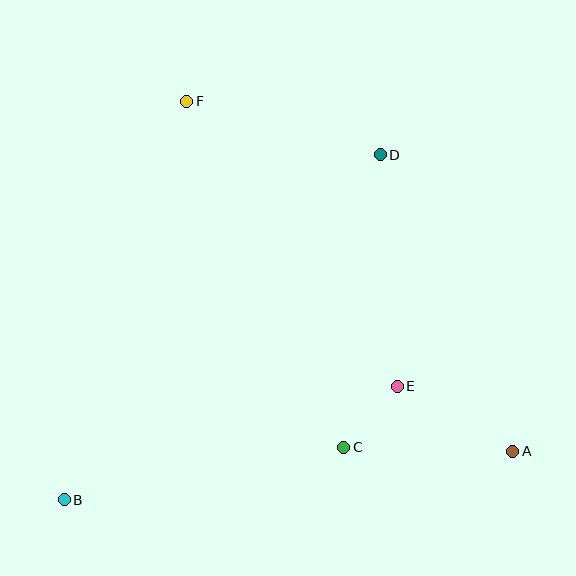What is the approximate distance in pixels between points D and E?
The distance between D and E is approximately 233 pixels.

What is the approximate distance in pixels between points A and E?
The distance between A and E is approximately 132 pixels.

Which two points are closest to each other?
Points C and E are closest to each other.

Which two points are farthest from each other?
Points A and F are farthest from each other.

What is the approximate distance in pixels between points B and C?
The distance between B and C is approximately 285 pixels.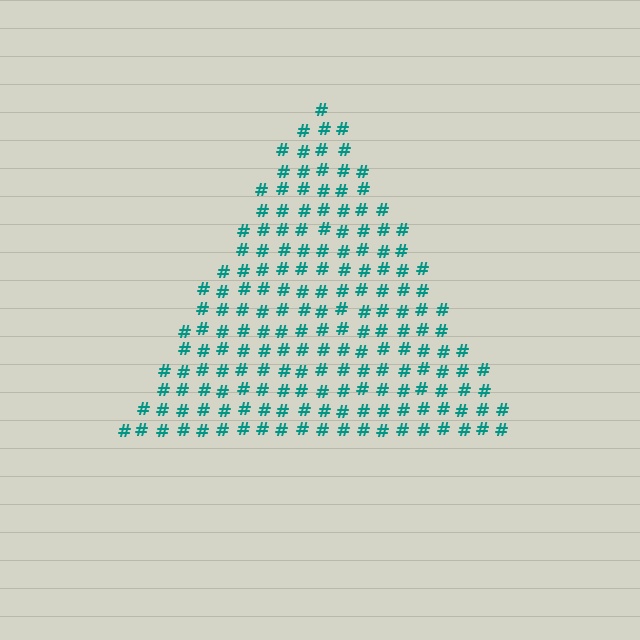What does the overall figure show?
The overall figure shows a triangle.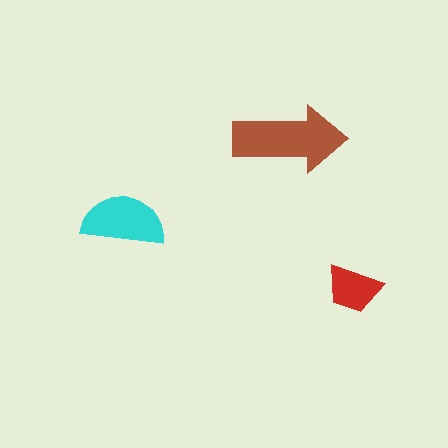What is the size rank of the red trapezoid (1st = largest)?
3rd.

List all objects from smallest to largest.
The red trapezoid, the cyan semicircle, the brown arrow.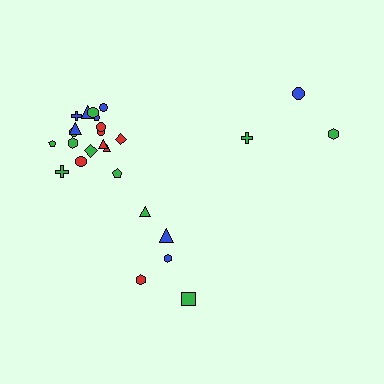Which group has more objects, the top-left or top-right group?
The top-left group.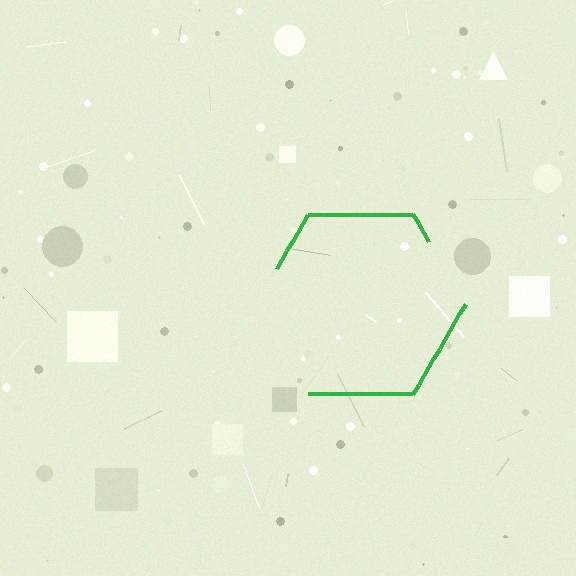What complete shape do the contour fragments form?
The contour fragments form a hexagon.